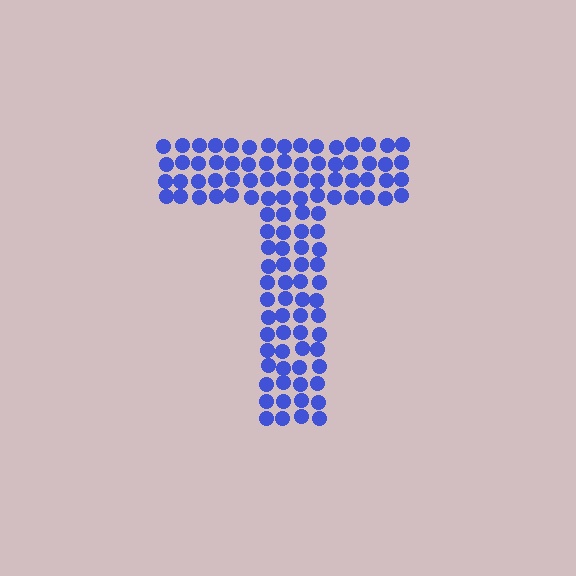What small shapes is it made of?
It is made of small circles.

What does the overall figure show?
The overall figure shows the letter T.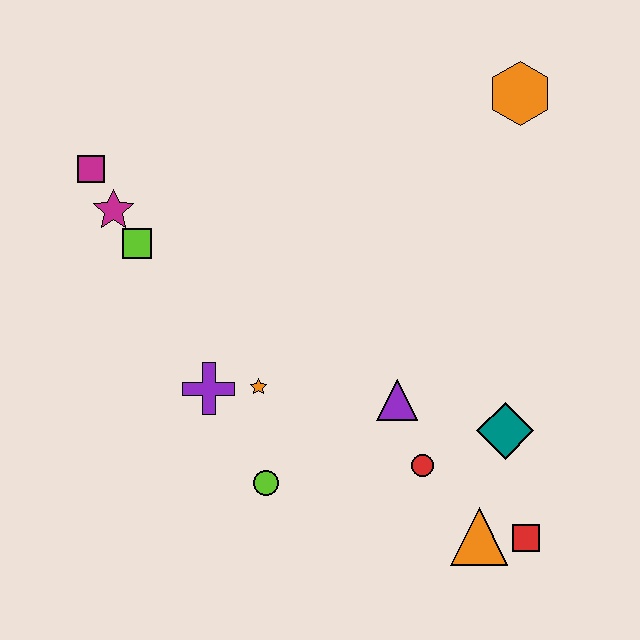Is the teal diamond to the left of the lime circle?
No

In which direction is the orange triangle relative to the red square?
The orange triangle is to the left of the red square.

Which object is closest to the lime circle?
The orange star is closest to the lime circle.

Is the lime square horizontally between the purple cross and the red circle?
No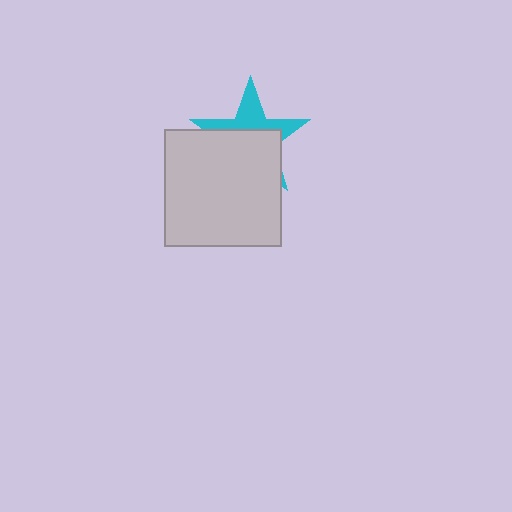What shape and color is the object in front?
The object in front is a light gray square.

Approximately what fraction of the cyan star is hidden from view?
Roughly 59% of the cyan star is hidden behind the light gray square.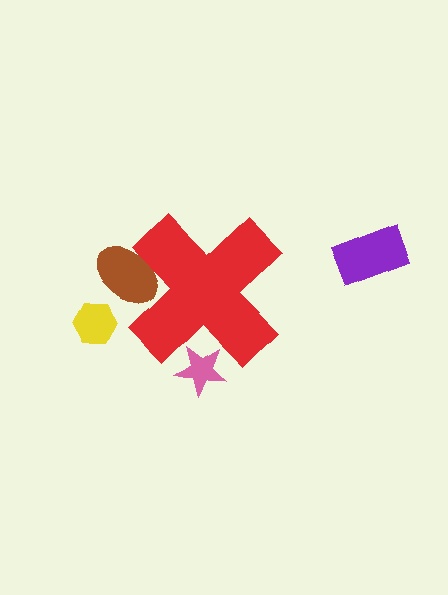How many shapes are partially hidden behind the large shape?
2 shapes are partially hidden.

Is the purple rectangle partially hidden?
No, the purple rectangle is fully visible.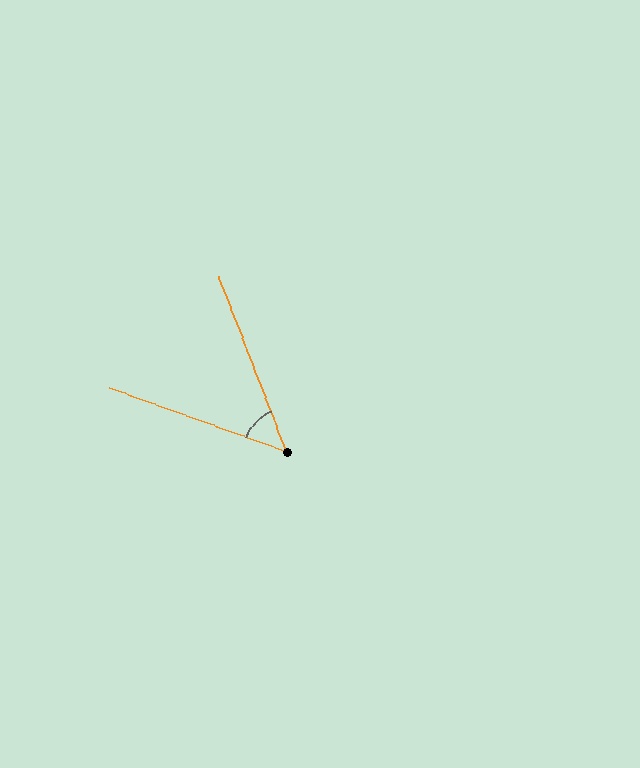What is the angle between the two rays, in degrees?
Approximately 49 degrees.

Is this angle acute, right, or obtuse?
It is acute.